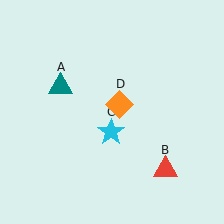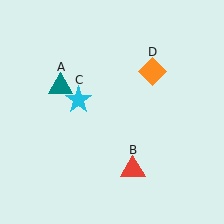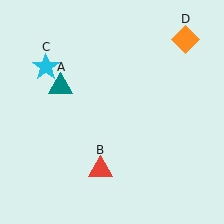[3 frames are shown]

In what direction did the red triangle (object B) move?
The red triangle (object B) moved left.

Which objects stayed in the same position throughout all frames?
Teal triangle (object A) remained stationary.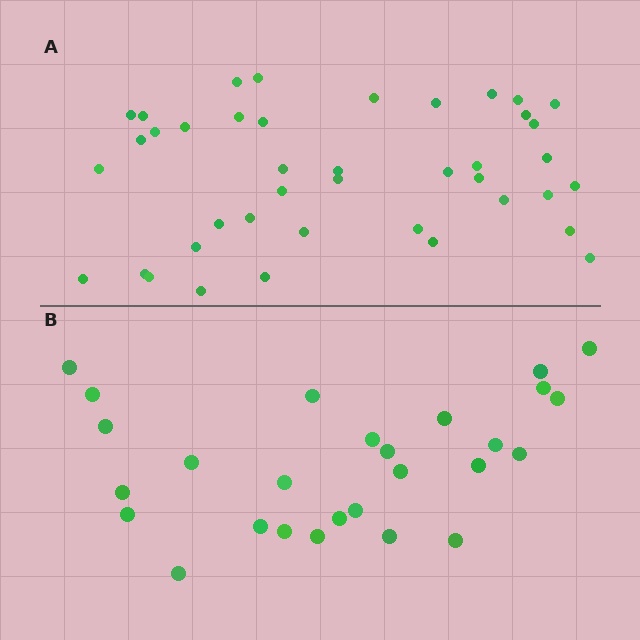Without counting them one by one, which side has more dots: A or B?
Region A (the top region) has more dots.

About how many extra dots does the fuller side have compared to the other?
Region A has approximately 15 more dots than region B.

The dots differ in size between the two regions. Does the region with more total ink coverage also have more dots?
No. Region B has more total ink coverage because its dots are larger, but region A actually contains more individual dots. Total area can be misleading — the number of items is what matters here.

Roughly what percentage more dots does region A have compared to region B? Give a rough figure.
About 50% more.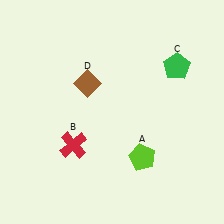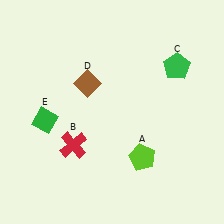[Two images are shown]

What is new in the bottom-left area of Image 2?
A green diamond (E) was added in the bottom-left area of Image 2.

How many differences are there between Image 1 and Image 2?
There is 1 difference between the two images.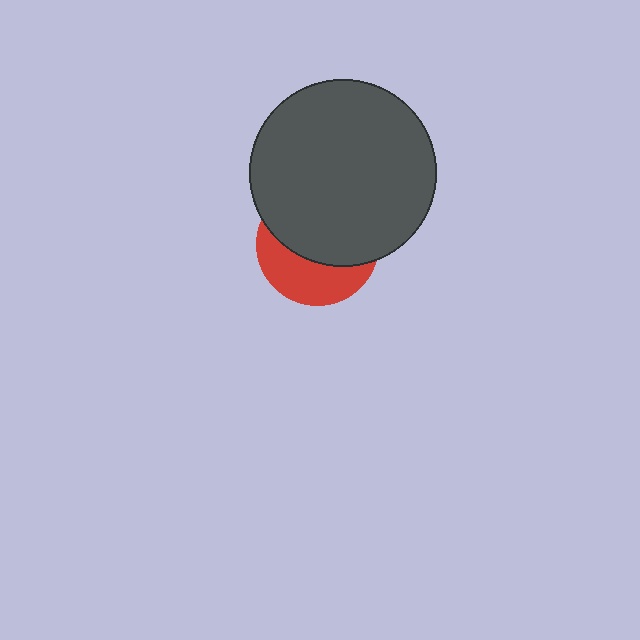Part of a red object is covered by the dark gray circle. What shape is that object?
It is a circle.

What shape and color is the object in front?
The object in front is a dark gray circle.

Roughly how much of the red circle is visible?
A small part of it is visible (roughly 39%).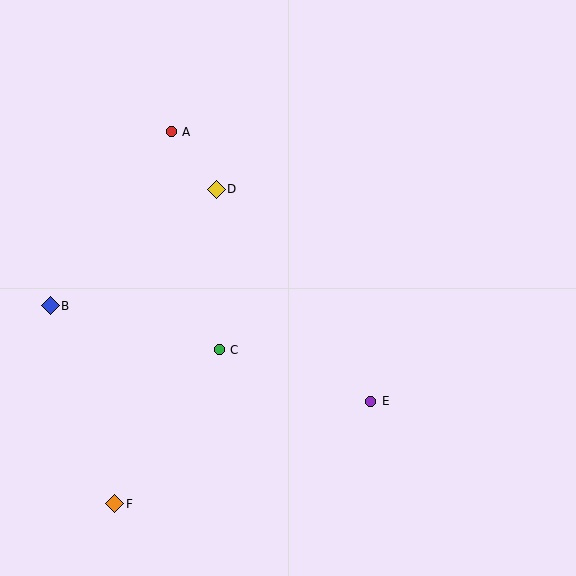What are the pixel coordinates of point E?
Point E is at (371, 401).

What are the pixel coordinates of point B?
Point B is at (50, 306).